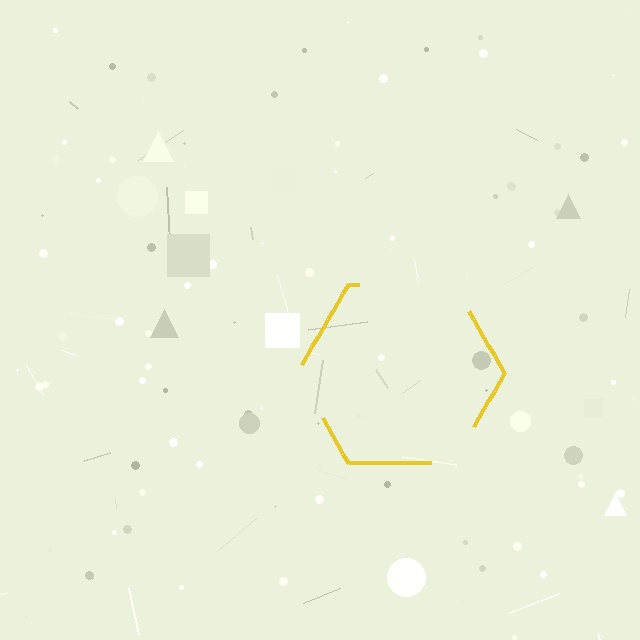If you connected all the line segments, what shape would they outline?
They would outline a hexagon.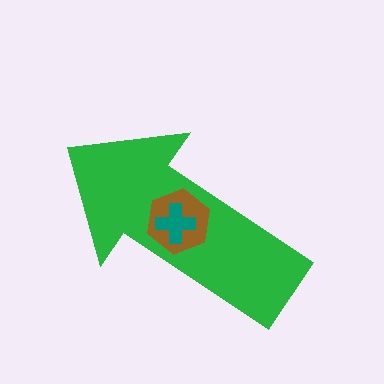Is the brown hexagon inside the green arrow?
Yes.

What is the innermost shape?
The teal cross.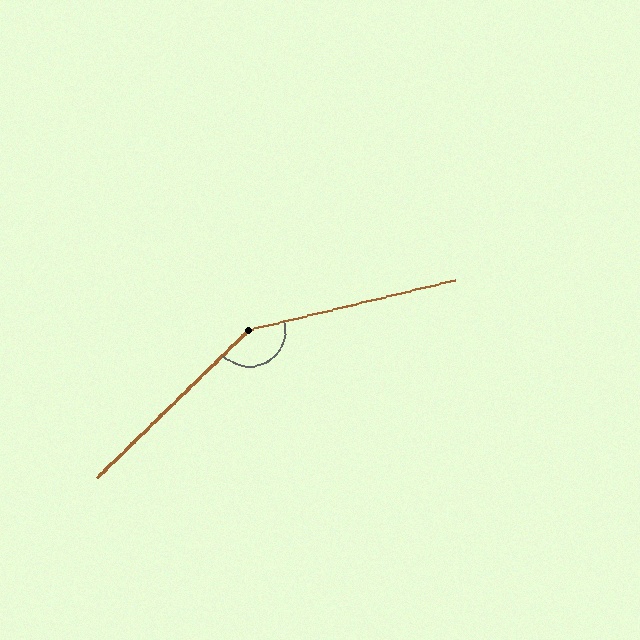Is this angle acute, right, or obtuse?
It is obtuse.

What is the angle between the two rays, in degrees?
Approximately 150 degrees.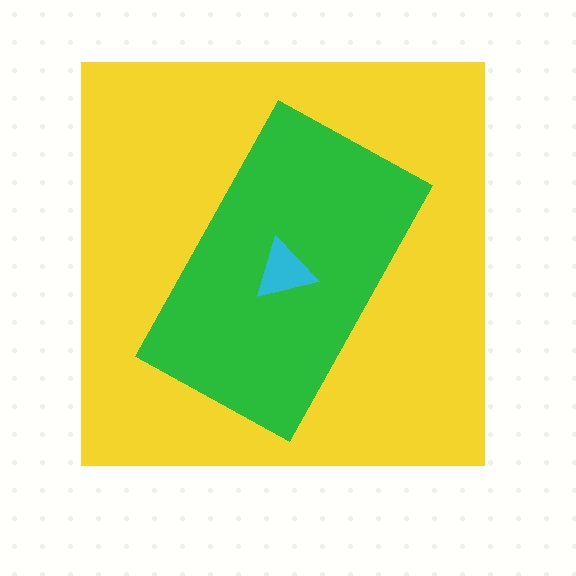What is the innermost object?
The cyan triangle.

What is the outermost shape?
The yellow square.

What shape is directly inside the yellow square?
The green rectangle.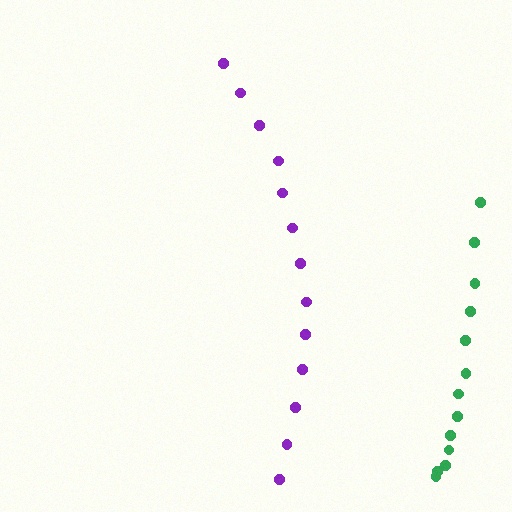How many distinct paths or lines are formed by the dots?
There are 2 distinct paths.